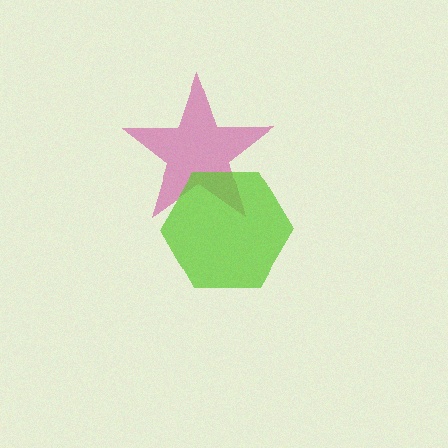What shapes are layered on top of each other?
The layered shapes are: a magenta star, a lime hexagon.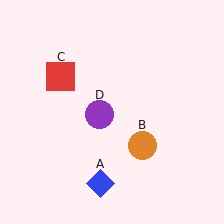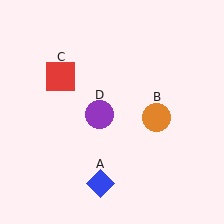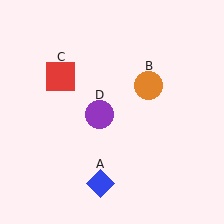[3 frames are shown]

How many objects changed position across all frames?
1 object changed position: orange circle (object B).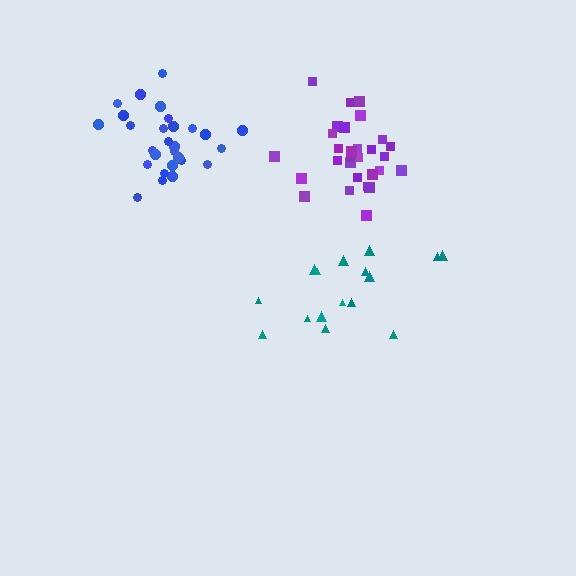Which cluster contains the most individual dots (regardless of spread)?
Purple (29).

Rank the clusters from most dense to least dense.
purple, blue, teal.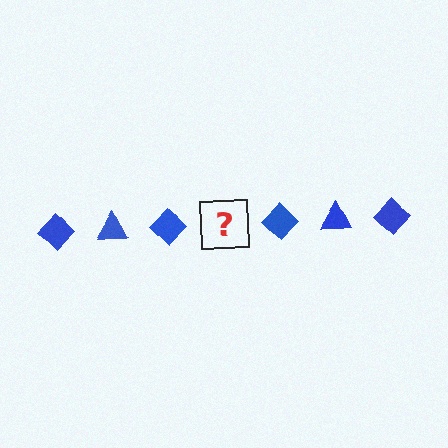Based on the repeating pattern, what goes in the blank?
The blank should be a blue triangle.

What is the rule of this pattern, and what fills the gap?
The rule is that the pattern cycles through diamond, triangle shapes in blue. The gap should be filled with a blue triangle.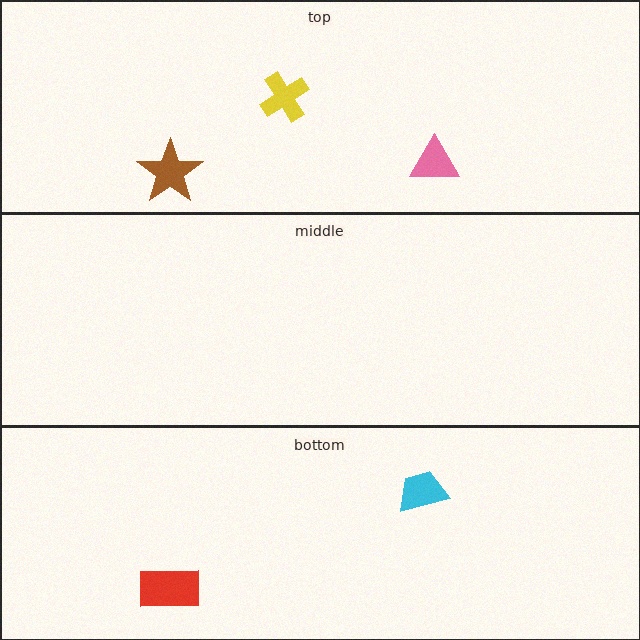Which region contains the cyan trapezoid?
The bottom region.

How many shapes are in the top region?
3.